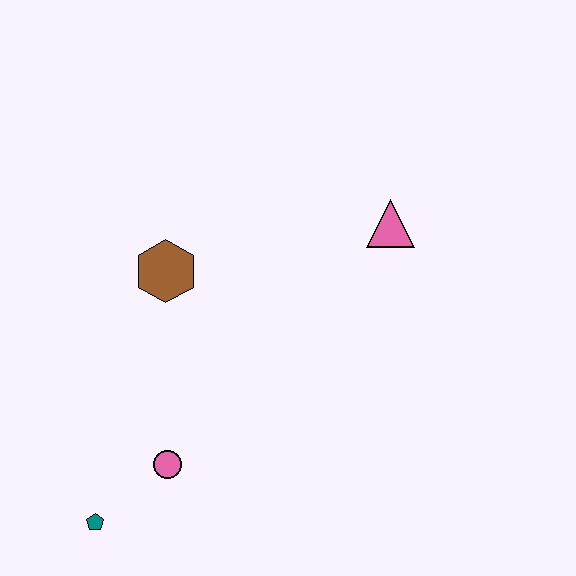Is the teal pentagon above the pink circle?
No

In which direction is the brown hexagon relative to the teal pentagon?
The brown hexagon is above the teal pentagon.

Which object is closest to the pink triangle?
The brown hexagon is closest to the pink triangle.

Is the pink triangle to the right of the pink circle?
Yes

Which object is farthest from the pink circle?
The pink triangle is farthest from the pink circle.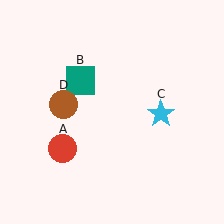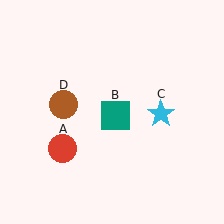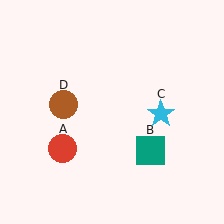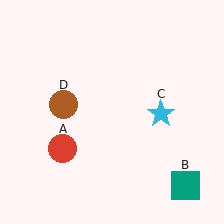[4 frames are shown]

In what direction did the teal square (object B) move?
The teal square (object B) moved down and to the right.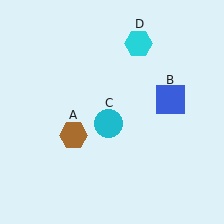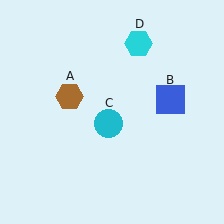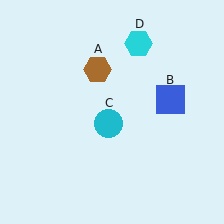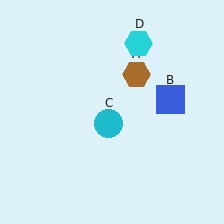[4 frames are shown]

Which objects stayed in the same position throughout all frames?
Blue square (object B) and cyan circle (object C) and cyan hexagon (object D) remained stationary.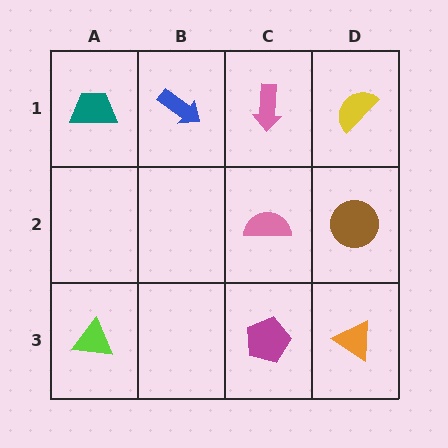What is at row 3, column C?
A magenta pentagon.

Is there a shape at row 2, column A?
No, that cell is empty.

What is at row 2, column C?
A pink semicircle.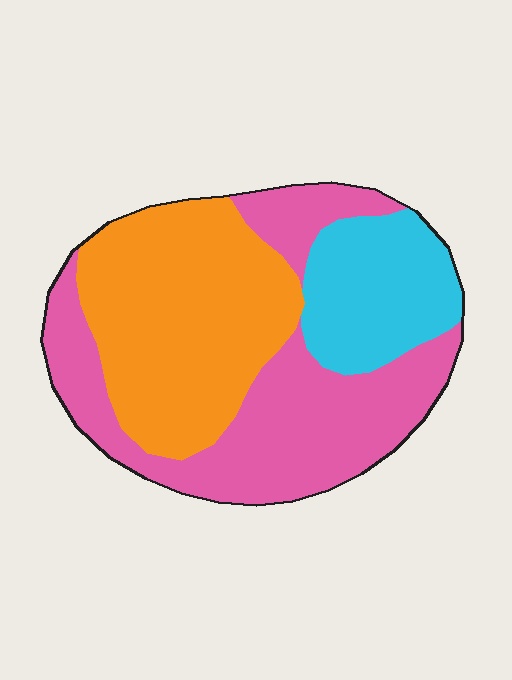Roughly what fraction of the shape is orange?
Orange takes up about two fifths (2/5) of the shape.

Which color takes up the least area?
Cyan, at roughly 20%.